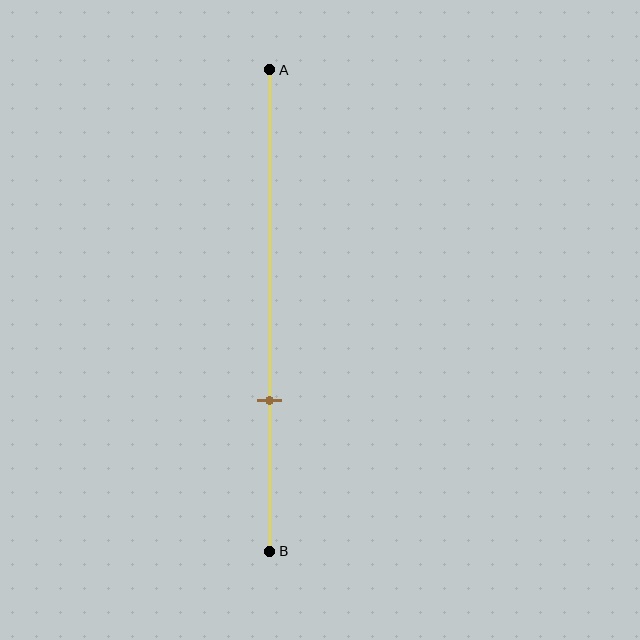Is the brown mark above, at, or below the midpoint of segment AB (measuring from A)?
The brown mark is below the midpoint of segment AB.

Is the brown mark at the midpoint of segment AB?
No, the mark is at about 70% from A, not at the 50% midpoint.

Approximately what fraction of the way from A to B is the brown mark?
The brown mark is approximately 70% of the way from A to B.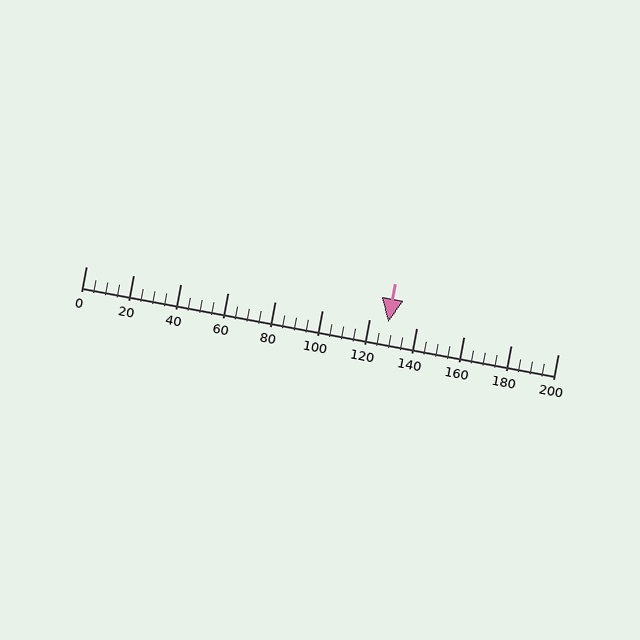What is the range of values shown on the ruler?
The ruler shows values from 0 to 200.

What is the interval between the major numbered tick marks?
The major tick marks are spaced 20 units apart.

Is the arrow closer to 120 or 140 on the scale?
The arrow is closer to 120.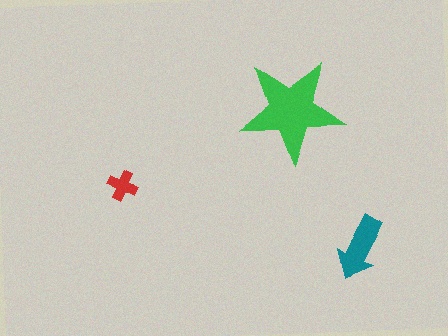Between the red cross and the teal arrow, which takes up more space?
The teal arrow.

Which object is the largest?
The green star.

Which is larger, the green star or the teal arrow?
The green star.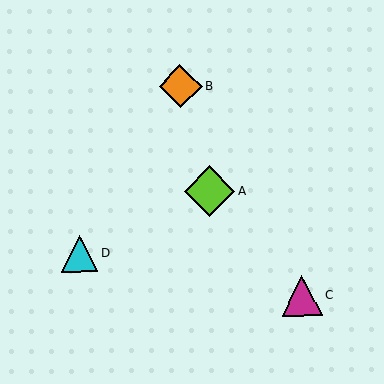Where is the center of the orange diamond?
The center of the orange diamond is at (180, 86).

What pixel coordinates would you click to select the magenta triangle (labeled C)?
Click at (302, 296) to select the magenta triangle C.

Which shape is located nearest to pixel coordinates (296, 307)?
The magenta triangle (labeled C) at (302, 296) is nearest to that location.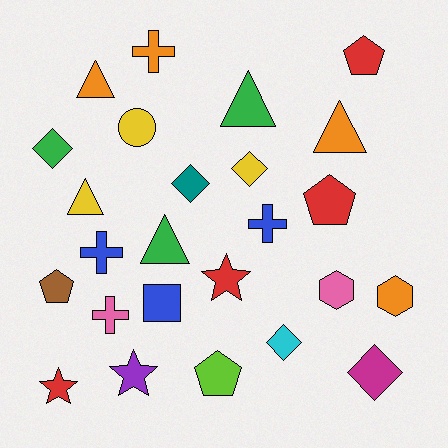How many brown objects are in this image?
There is 1 brown object.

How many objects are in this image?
There are 25 objects.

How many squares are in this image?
There is 1 square.